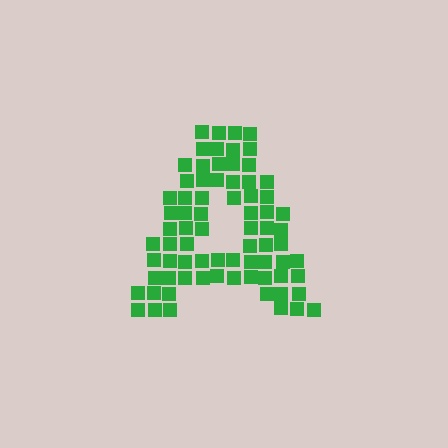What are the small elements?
The small elements are squares.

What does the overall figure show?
The overall figure shows the letter A.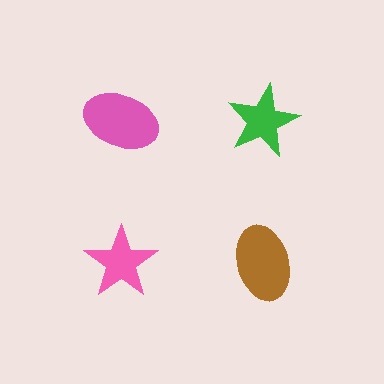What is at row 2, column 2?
A brown ellipse.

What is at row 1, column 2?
A green star.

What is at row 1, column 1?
A pink ellipse.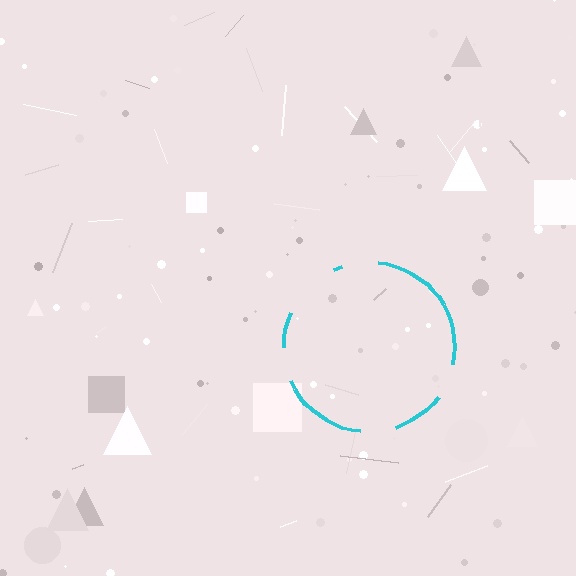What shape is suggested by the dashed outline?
The dashed outline suggests a circle.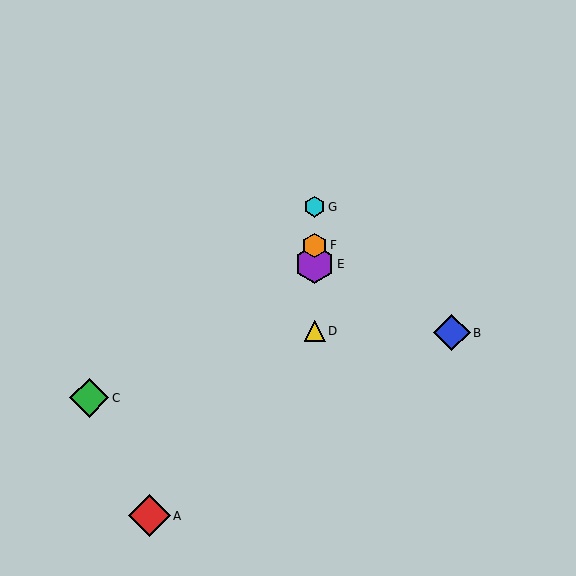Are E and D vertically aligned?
Yes, both are at x≈315.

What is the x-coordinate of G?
Object G is at x≈315.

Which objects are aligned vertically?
Objects D, E, F, G are aligned vertically.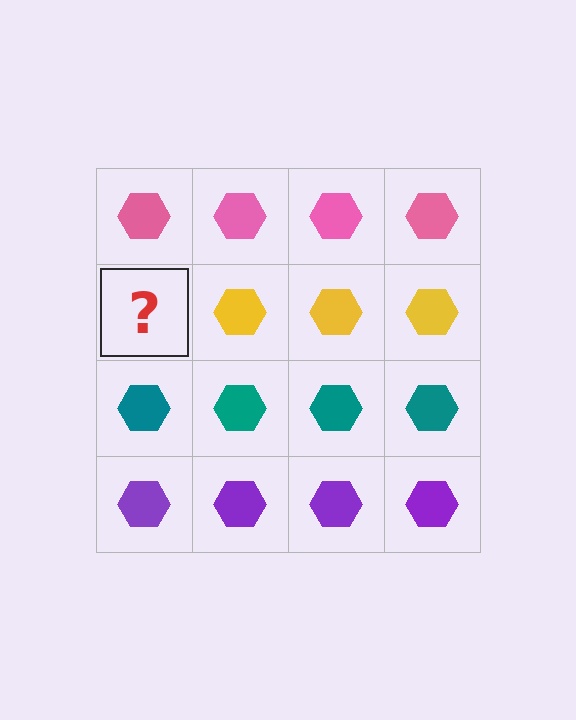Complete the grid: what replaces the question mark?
The question mark should be replaced with a yellow hexagon.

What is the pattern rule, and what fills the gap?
The rule is that each row has a consistent color. The gap should be filled with a yellow hexagon.